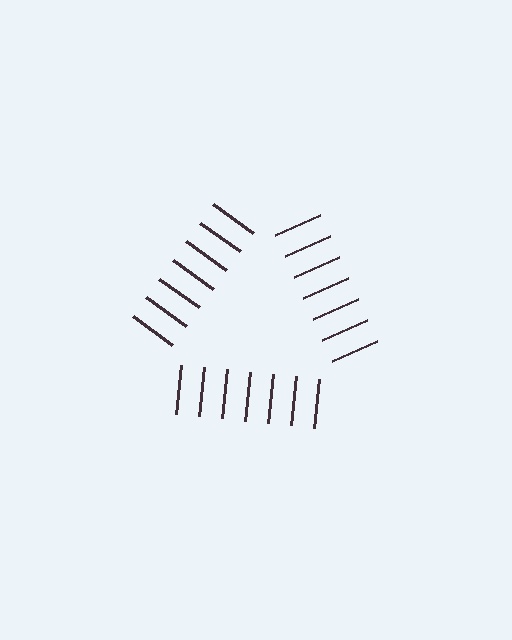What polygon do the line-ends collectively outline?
An illusory triangle — the line segments terminate on its edges but no continuous stroke is drawn.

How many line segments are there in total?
21 — 7 along each of the 3 edges.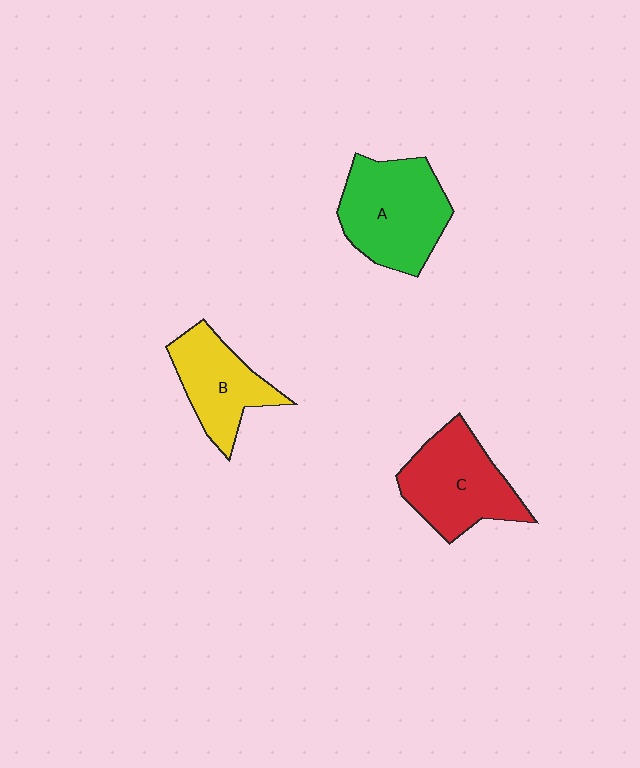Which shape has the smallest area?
Shape B (yellow).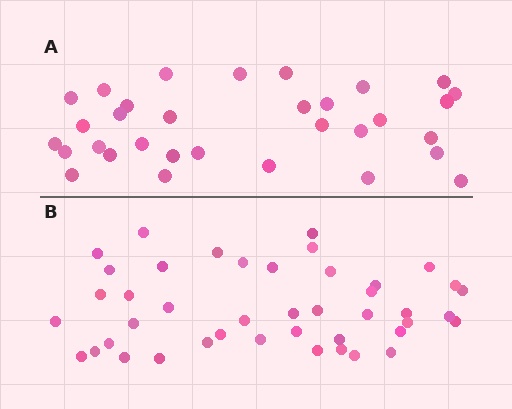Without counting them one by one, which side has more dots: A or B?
Region B (the bottom region) has more dots.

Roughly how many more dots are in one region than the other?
Region B has roughly 12 or so more dots than region A.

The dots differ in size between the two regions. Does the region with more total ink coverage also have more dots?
No. Region A has more total ink coverage because its dots are larger, but region B actually contains more individual dots. Total area can be misleading — the number of items is what matters here.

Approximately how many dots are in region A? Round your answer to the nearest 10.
About 30 dots. (The exact count is 32, which rounds to 30.)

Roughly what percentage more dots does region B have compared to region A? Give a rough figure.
About 35% more.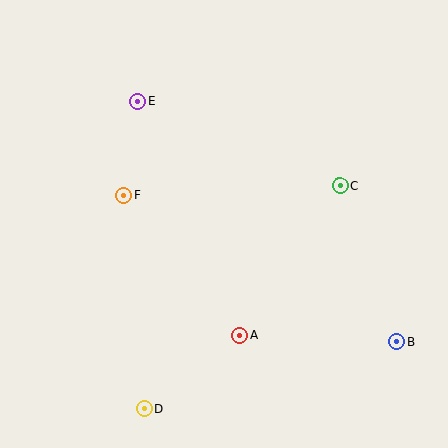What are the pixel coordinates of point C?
Point C is at (340, 185).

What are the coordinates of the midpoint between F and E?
The midpoint between F and E is at (130, 148).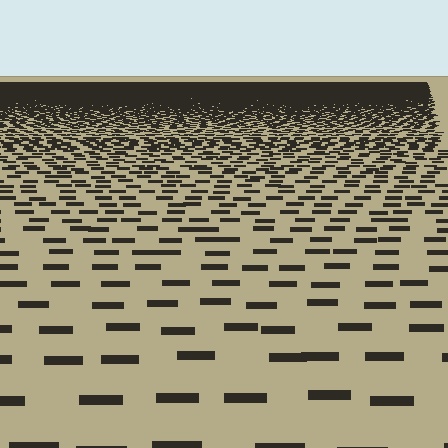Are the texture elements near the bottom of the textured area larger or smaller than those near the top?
Larger. Near the bottom, elements are closer to the viewer and appear at a bigger on-screen size.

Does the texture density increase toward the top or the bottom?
Density increases toward the top.